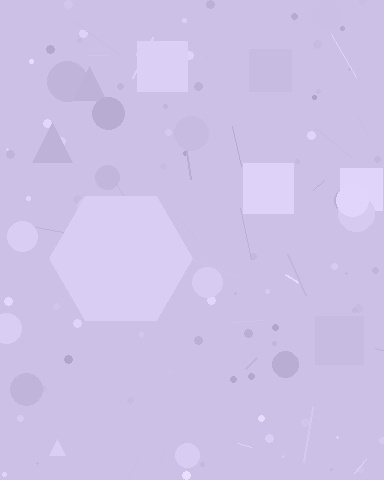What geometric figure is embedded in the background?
A hexagon is embedded in the background.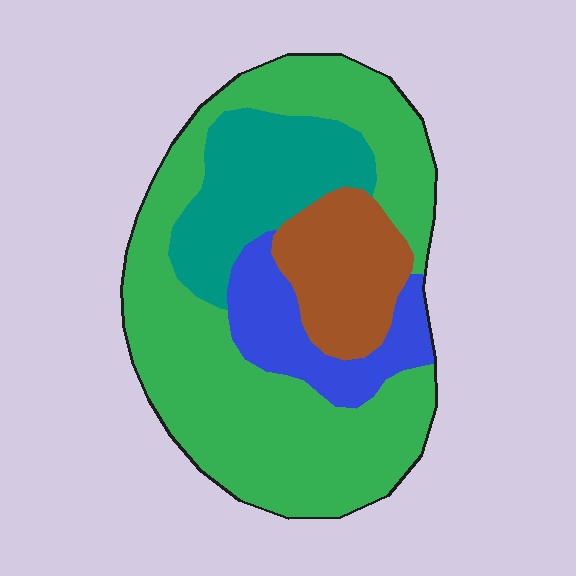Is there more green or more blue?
Green.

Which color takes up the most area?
Green, at roughly 55%.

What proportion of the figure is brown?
Brown takes up about one eighth (1/8) of the figure.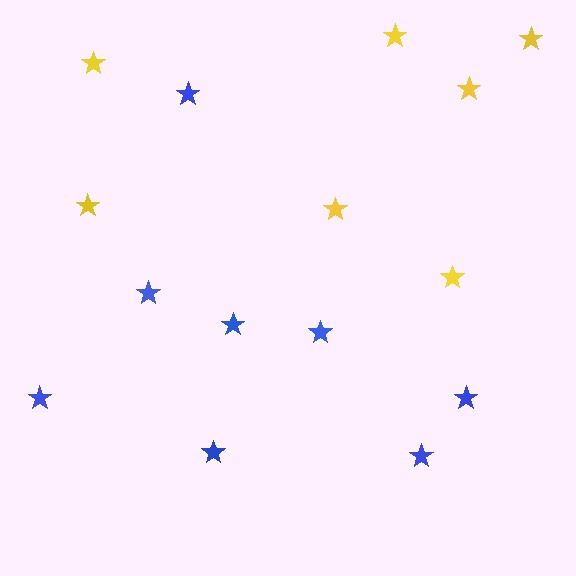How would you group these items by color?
There are 2 groups: one group of blue stars (8) and one group of yellow stars (7).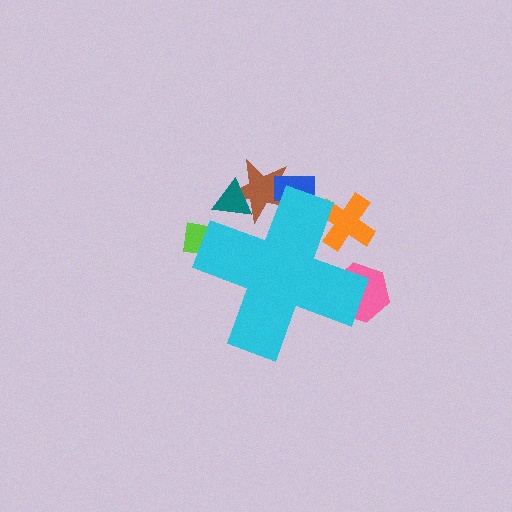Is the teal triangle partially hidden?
Yes, the teal triangle is partially hidden behind the cyan cross.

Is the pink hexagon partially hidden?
Yes, the pink hexagon is partially hidden behind the cyan cross.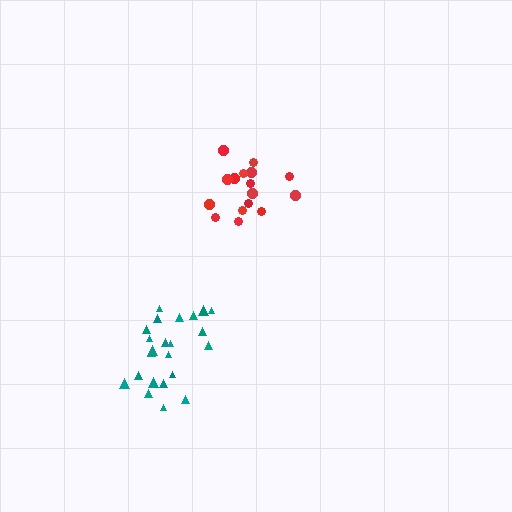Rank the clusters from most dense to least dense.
teal, red.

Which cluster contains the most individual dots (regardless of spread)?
Teal (23).